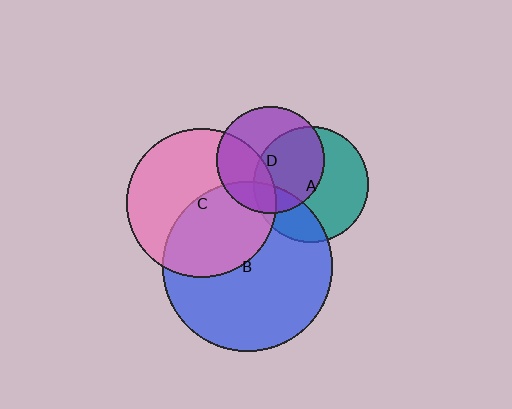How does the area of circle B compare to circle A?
Approximately 2.2 times.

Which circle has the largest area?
Circle B (blue).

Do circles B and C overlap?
Yes.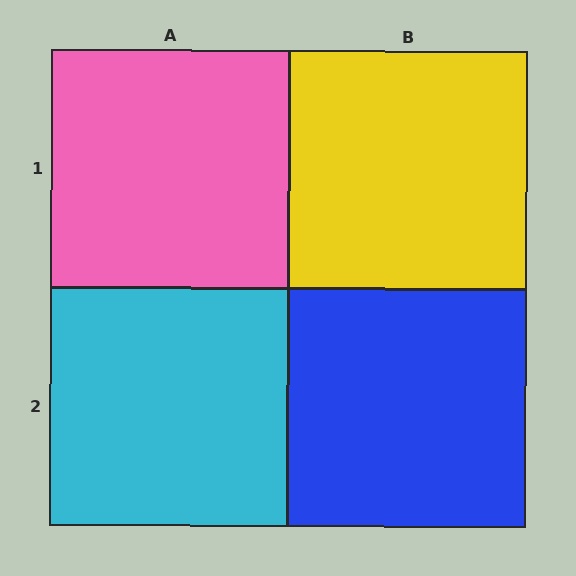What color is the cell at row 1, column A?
Pink.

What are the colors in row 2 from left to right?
Cyan, blue.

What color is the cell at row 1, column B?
Yellow.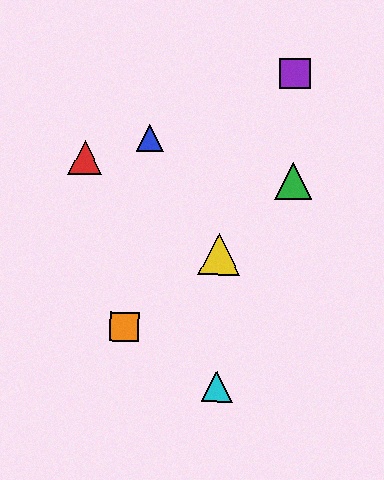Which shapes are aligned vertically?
The yellow triangle, the cyan triangle are aligned vertically.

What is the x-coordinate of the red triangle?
The red triangle is at x≈85.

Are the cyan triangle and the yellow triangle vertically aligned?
Yes, both are at x≈217.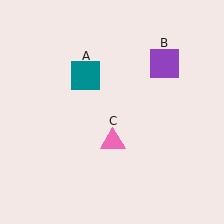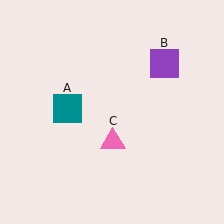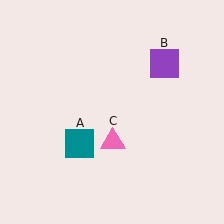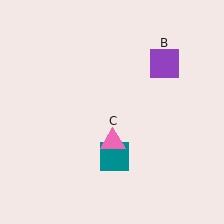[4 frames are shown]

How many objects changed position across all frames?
1 object changed position: teal square (object A).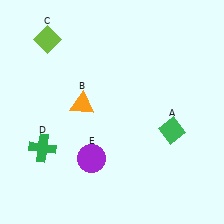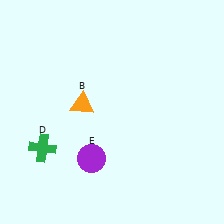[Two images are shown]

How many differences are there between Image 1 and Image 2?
There are 2 differences between the two images.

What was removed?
The lime diamond (C), the green diamond (A) were removed in Image 2.